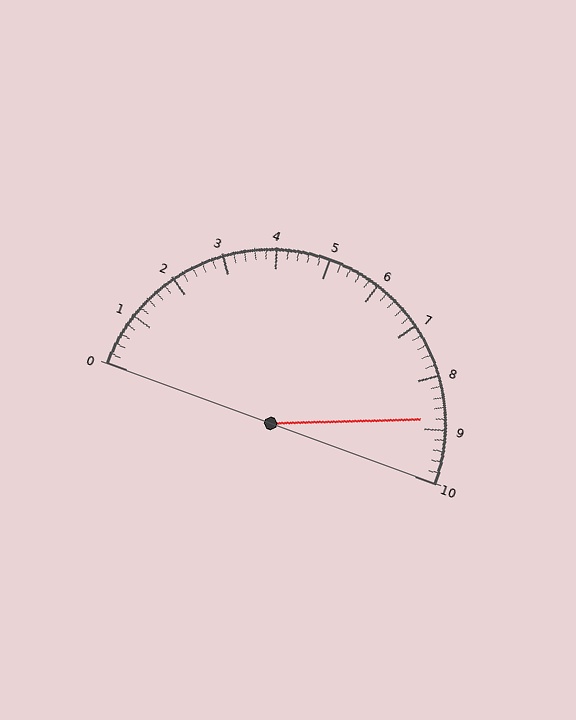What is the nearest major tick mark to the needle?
The nearest major tick mark is 9.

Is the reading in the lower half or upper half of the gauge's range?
The reading is in the upper half of the range (0 to 10).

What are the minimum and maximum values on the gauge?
The gauge ranges from 0 to 10.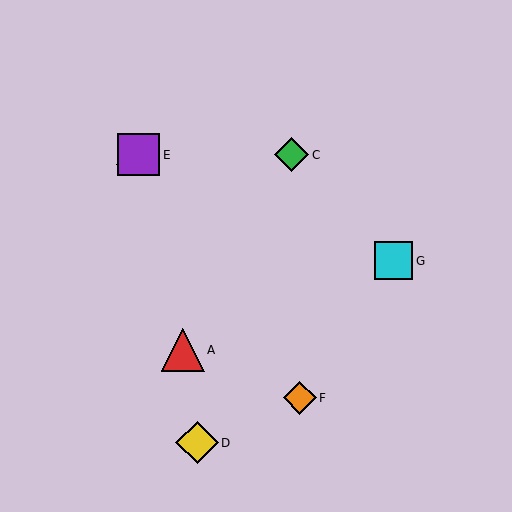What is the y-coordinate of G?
Object G is at y≈261.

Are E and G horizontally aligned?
No, E is at y≈155 and G is at y≈261.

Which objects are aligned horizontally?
Objects B, C, E are aligned horizontally.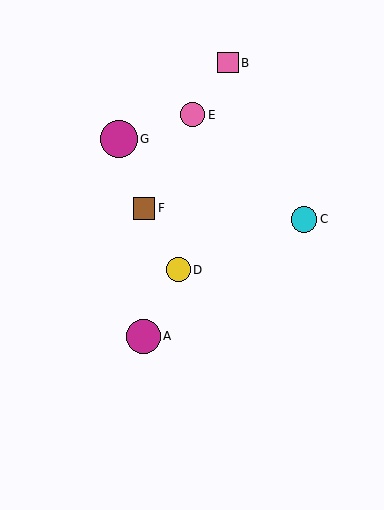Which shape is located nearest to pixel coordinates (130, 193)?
The brown square (labeled F) at (144, 208) is nearest to that location.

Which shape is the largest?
The magenta circle (labeled G) is the largest.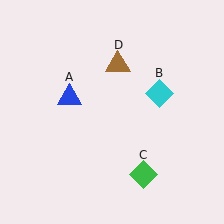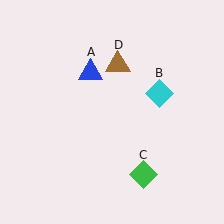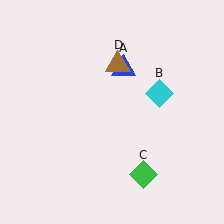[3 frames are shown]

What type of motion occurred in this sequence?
The blue triangle (object A) rotated clockwise around the center of the scene.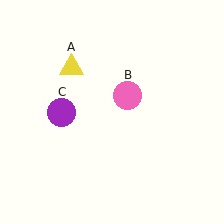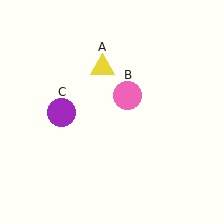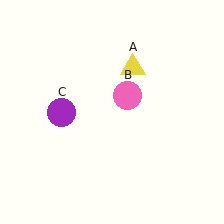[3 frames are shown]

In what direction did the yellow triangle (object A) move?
The yellow triangle (object A) moved right.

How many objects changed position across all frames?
1 object changed position: yellow triangle (object A).